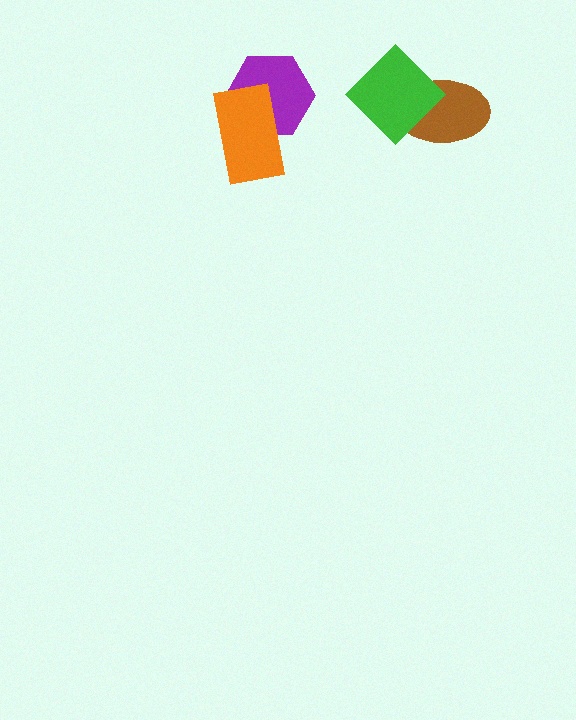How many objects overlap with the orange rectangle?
1 object overlaps with the orange rectangle.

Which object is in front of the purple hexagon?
The orange rectangle is in front of the purple hexagon.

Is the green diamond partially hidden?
No, no other shape covers it.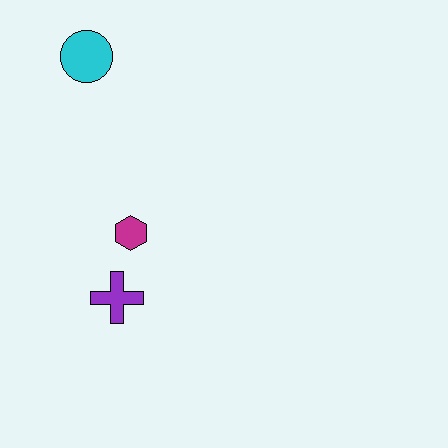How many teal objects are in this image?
There are no teal objects.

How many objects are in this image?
There are 3 objects.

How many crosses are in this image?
There is 1 cross.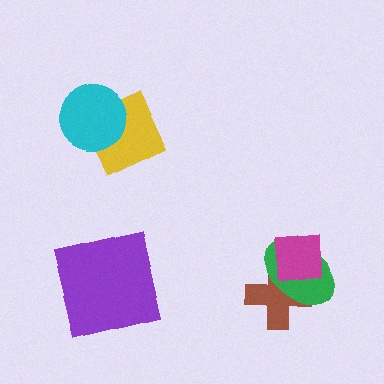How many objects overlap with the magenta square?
2 objects overlap with the magenta square.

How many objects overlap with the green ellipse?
2 objects overlap with the green ellipse.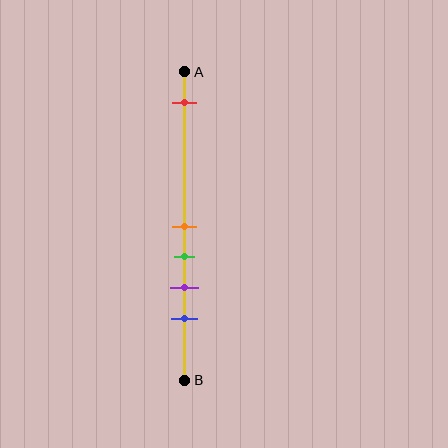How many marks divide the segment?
There are 5 marks dividing the segment.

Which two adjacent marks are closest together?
The orange and green marks are the closest adjacent pair.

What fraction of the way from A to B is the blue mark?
The blue mark is approximately 80% (0.8) of the way from A to B.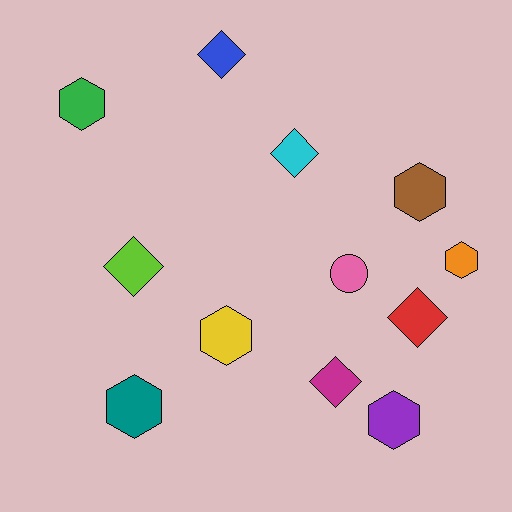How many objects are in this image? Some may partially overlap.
There are 12 objects.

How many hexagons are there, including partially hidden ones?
There are 6 hexagons.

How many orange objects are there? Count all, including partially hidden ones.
There is 1 orange object.